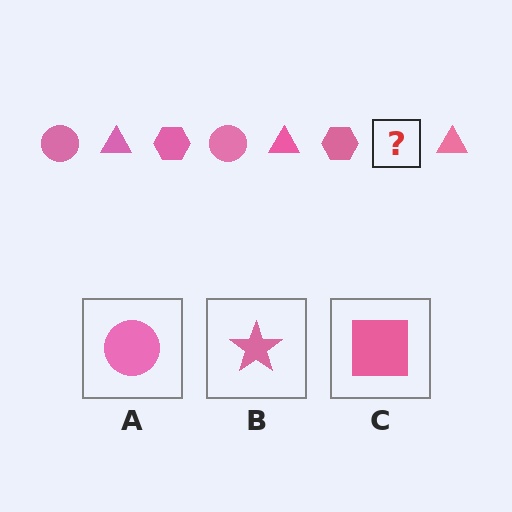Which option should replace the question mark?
Option A.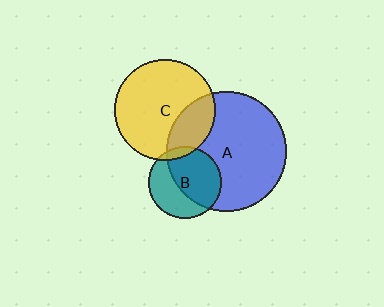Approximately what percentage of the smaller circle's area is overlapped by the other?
Approximately 25%.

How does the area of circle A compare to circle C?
Approximately 1.4 times.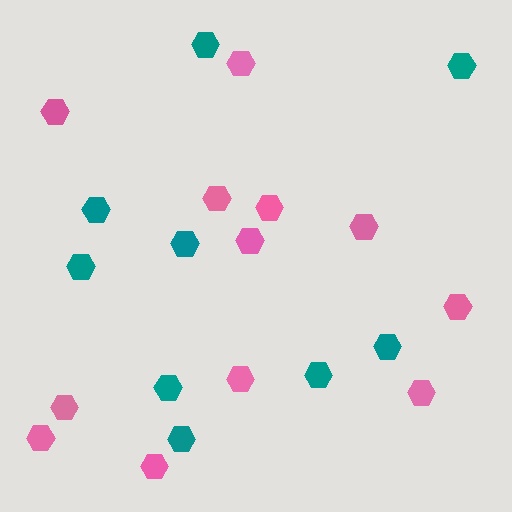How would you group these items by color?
There are 2 groups: one group of teal hexagons (9) and one group of pink hexagons (12).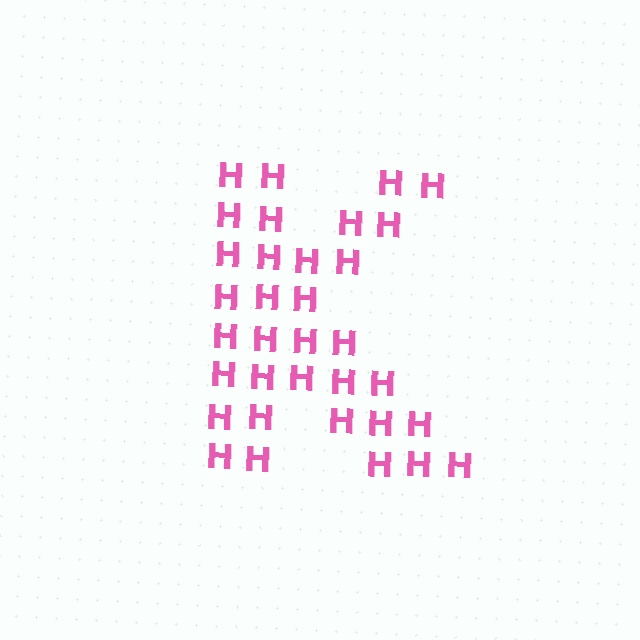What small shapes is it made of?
It is made of small letter H's.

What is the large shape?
The large shape is the letter K.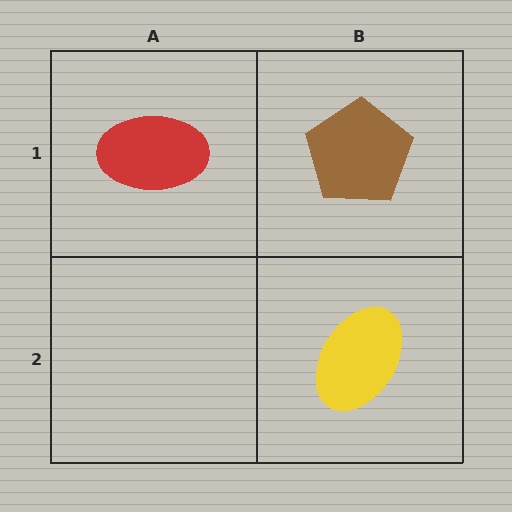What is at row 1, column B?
A brown pentagon.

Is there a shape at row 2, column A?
No, that cell is empty.